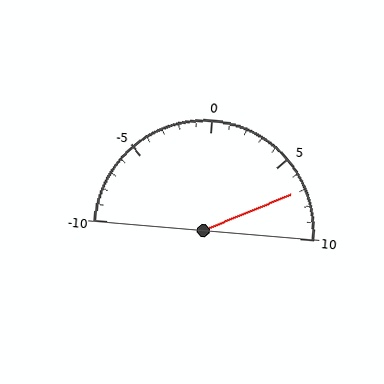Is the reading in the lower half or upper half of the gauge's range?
The reading is in the upper half of the range (-10 to 10).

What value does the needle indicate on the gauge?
The needle indicates approximately 7.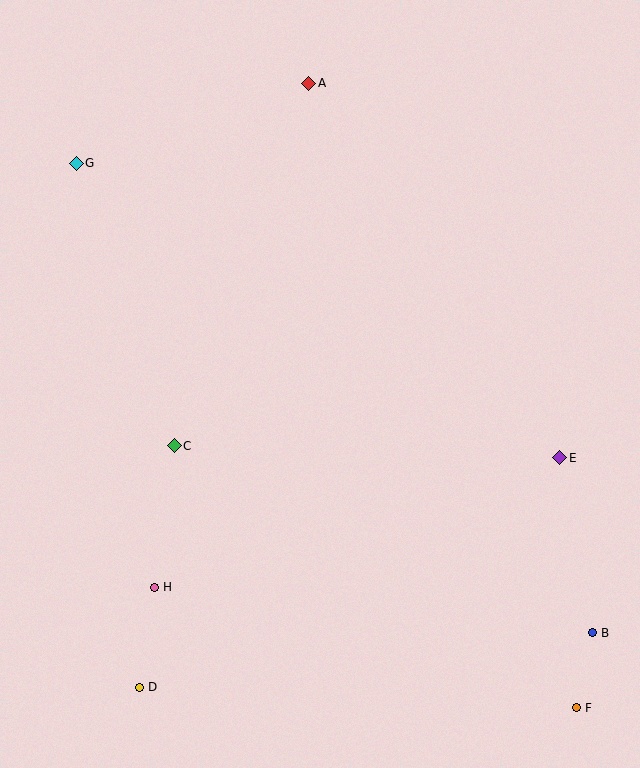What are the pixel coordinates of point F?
Point F is at (576, 708).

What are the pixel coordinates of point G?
Point G is at (76, 163).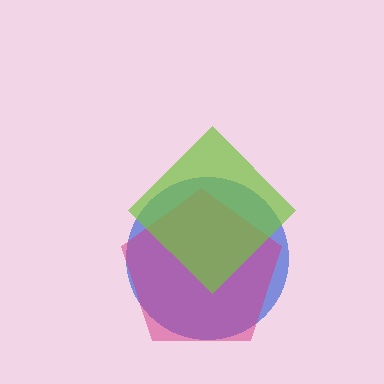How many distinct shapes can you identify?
There are 3 distinct shapes: a blue circle, a magenta pentagon, a lime diamond.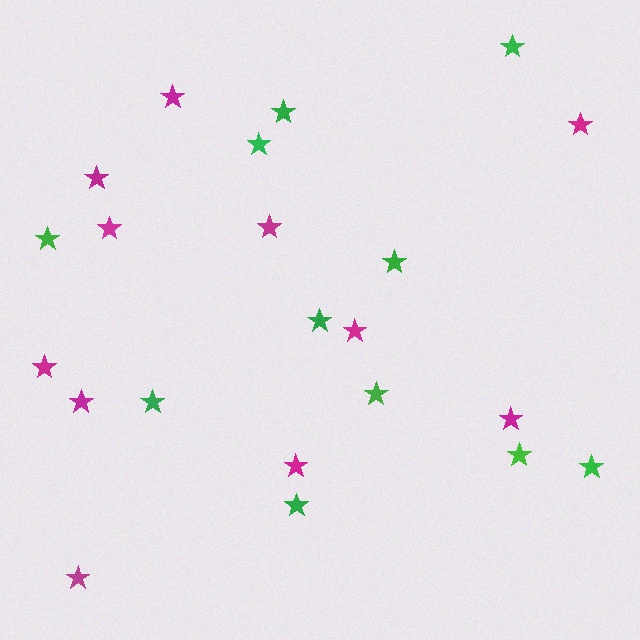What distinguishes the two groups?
There are 2 groups: one group of green stars (11) and one group of magenta stars (11).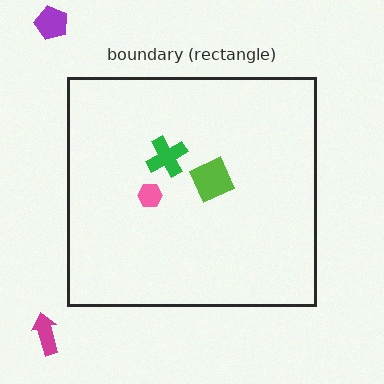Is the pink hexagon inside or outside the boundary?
Inside.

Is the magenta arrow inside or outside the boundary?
Outside.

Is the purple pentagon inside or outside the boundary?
Outside.